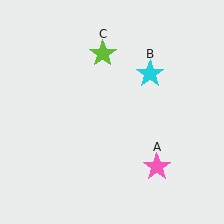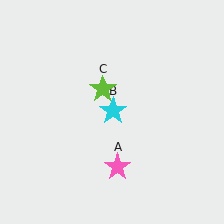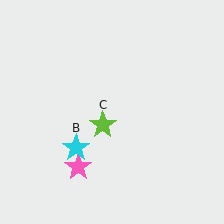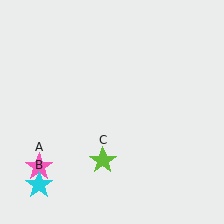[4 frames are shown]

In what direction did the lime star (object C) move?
The lime star (object C) moved down.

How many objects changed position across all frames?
3 objects changed position: pink star (object A), cyan star (object B), lime star (object C).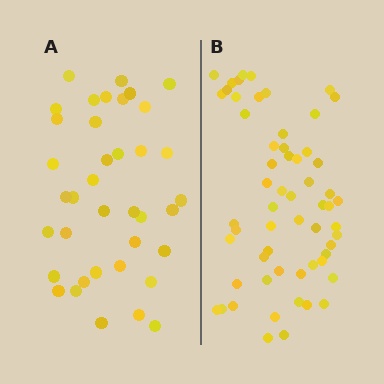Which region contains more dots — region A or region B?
Region B (the right region) has more dots.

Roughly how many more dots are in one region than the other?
Region B has approximately 20 more dots than region A.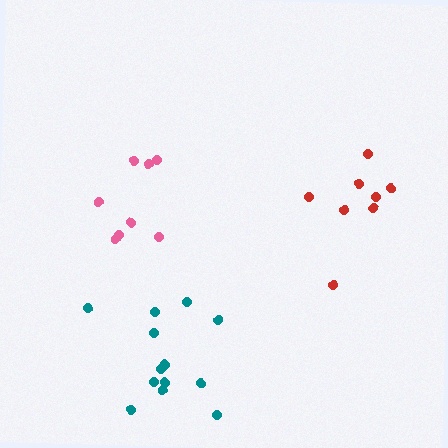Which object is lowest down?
The teal cluster is bottommost.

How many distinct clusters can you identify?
There are 3 distinct clusters.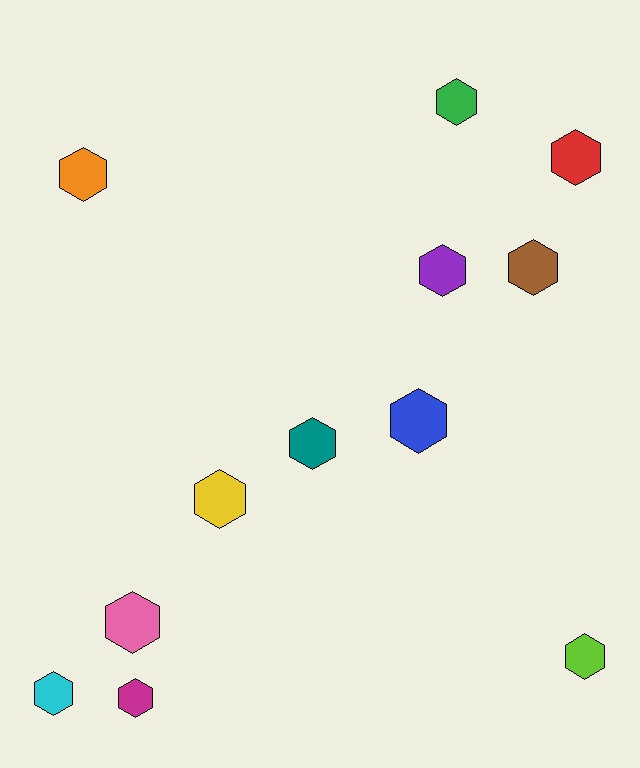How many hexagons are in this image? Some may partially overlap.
There are 12 hexagons.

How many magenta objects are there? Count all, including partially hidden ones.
There is 1 magenta object.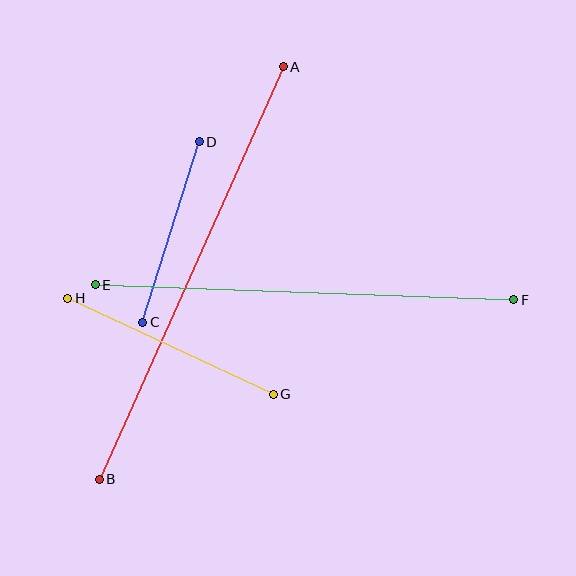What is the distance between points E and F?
The distance is approximately 419 pixels.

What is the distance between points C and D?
The distance is approximately 189 pixels.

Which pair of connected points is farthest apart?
Points A and B are farthest apart.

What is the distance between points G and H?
The distance is approximately 227 pixels.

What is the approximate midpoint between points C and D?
The midpoint is at approximately (171, 232) pixels.